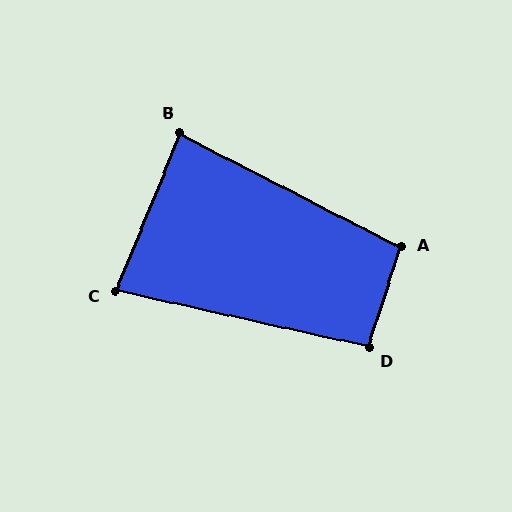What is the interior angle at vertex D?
Approximately 95 degrees (obtuse).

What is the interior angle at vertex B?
Approximately 85 degrees (acute).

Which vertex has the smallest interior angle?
C, at approximately 80 degrees.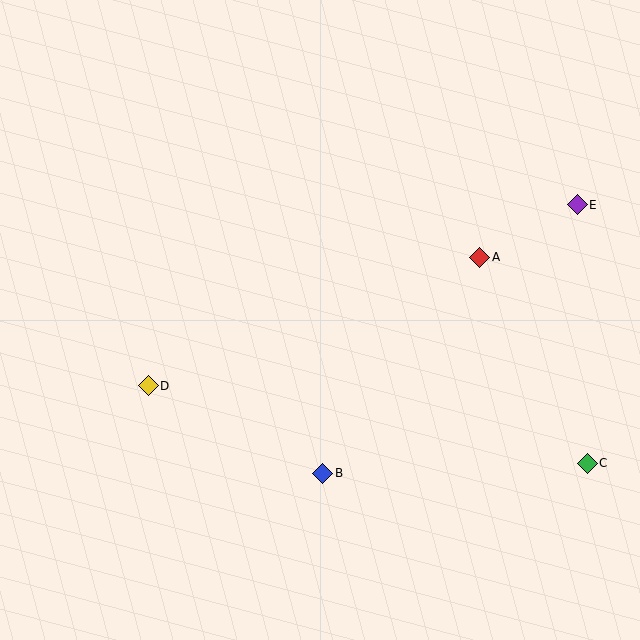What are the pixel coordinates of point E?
Point E is at (577, 205).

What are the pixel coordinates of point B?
Point B is at (323, 473).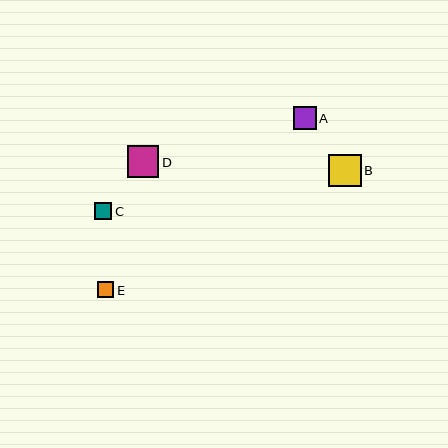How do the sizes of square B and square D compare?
Square B and square D are approximately the same size.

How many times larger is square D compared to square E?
Square D is approximately 2.0 times the size of square E.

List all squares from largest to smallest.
From largest to smallest: B, D, A, C, E.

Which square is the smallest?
Square E is the smallest with a size of approximately 16 pixels.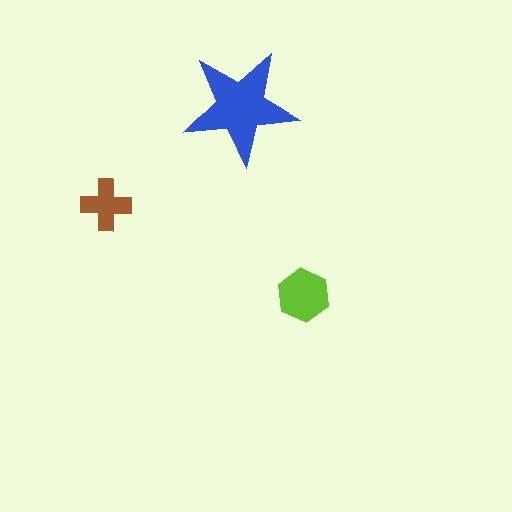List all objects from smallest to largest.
The brown cross, the lime hexagon, the blue star.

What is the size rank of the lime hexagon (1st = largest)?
2nd.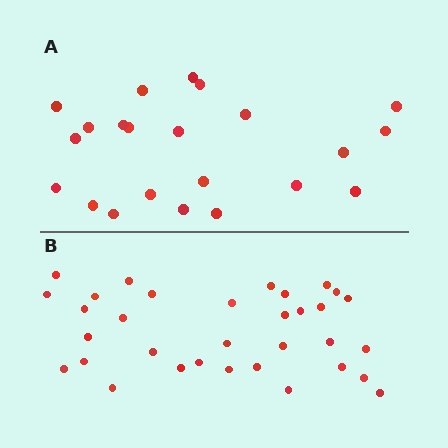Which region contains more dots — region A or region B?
Region B (the bottom region) has more dots.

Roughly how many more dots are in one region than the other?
Region B has roughly 12 or so more dots than region A.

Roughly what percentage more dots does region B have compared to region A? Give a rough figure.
About 50% more.